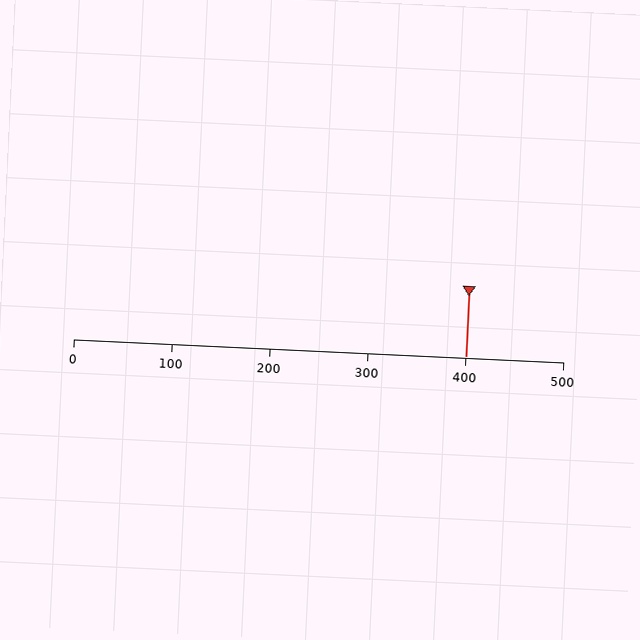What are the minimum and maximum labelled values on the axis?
The axis runs from 0 to 500.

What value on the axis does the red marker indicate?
The marker indicates approximately 400.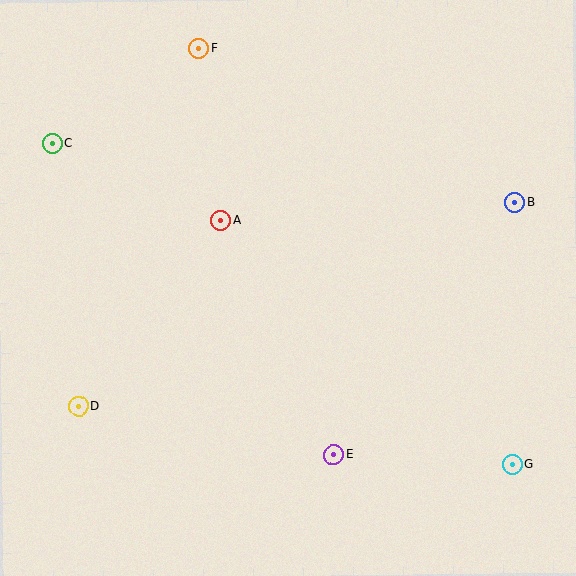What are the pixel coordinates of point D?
Point D is at (79, 406).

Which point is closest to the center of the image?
Point A at (221, 220) is closest to the center.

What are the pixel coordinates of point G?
Point G is at (513, 465).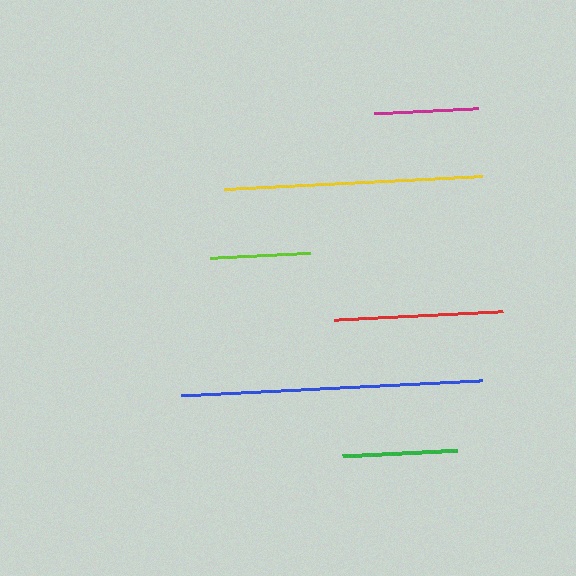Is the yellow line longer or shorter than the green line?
The yellow line is longer than the green line.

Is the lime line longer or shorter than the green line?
The green line is longer than the lime line.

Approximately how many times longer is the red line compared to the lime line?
The red line is approximately 1.7 times the length of the lime line.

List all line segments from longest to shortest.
From longest to shortest: blue, yellow, red, green, magenta, lime.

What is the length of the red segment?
The red segment is approximately 169 pixels long.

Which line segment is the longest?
The blue line is the longest at approximately 301 pixels.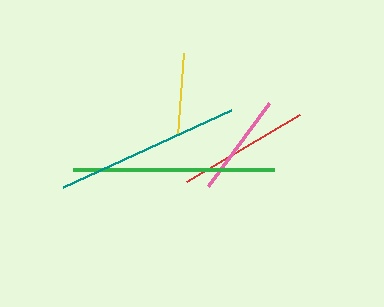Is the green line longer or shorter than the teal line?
The green line is longer than the teal line.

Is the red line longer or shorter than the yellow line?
The red line is longer than the yellow line.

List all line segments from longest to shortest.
From longest to shortest: green, teal, red, pink, yellow.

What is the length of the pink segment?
The pink segment is approximately 103 pixels long.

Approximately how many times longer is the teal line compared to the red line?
The teal line is approximately 1.4 times the length of the red line.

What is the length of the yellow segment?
The yellow segment is approximately 82 pixels long.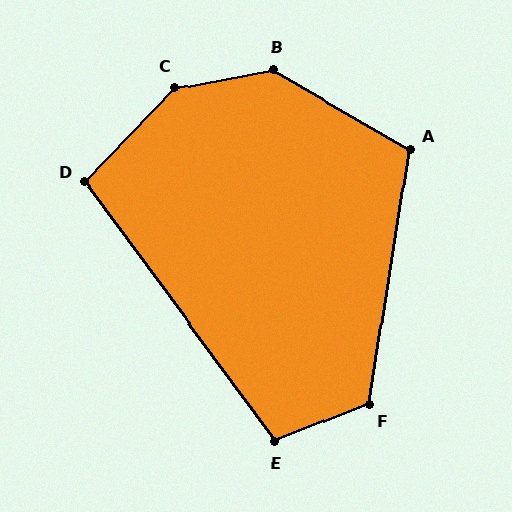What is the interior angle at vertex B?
Approximately 139 degrees (obtuse).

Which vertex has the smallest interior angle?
D, at approximately 100 degrees.